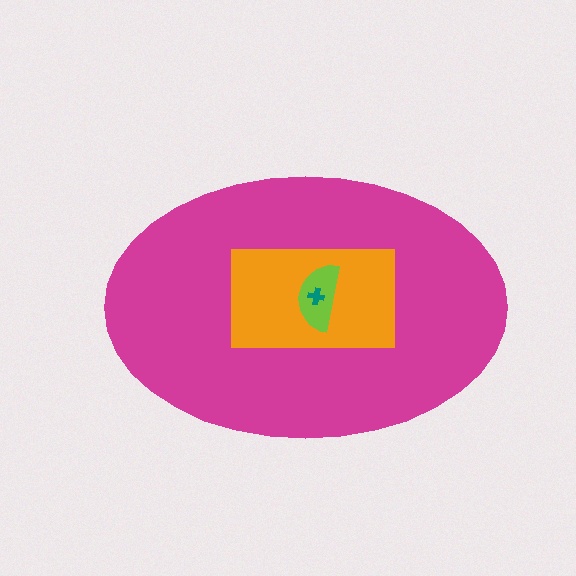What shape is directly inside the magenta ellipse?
The orange rectangle.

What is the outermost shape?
The magenta ellipse.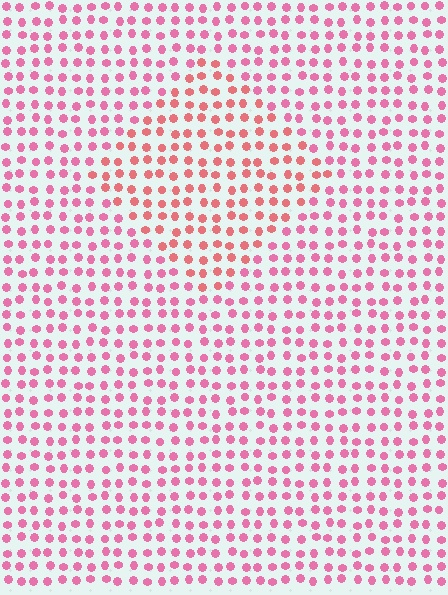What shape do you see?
I see a diamond.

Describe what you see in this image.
The image is filled with small pink elements in a uniform arrangement. A diamond-shaped region is visible where the elements are tinted to a slightly different hue, forming a subtle color boundary.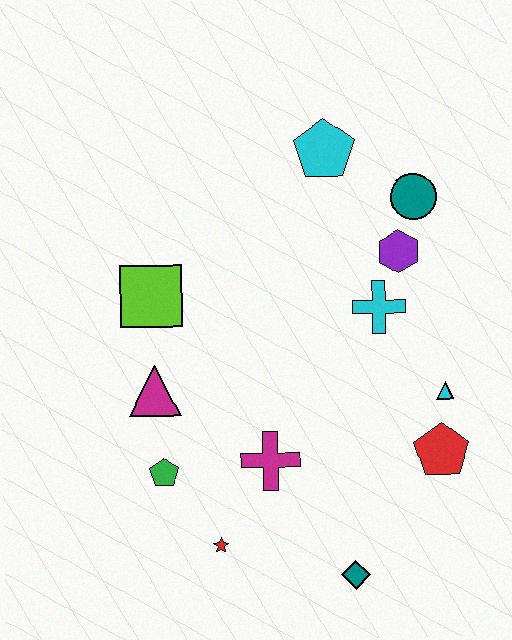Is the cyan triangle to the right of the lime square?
Yes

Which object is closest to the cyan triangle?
The red pentagon is closest to the cyan triangle.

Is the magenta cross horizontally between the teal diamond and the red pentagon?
No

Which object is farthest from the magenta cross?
The cyan pentagon is farthest from the magenta cross.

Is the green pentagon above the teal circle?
No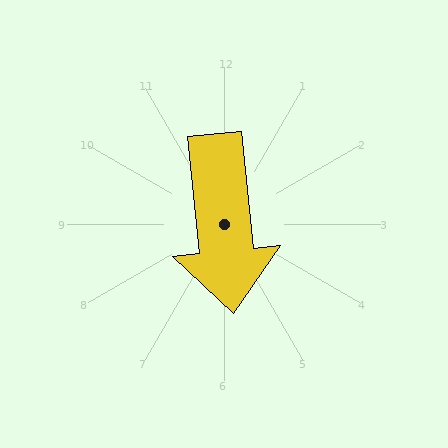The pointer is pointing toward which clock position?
Roughly 6 o'clock.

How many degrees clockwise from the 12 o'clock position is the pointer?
Approximately 174 degrees.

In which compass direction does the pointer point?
South.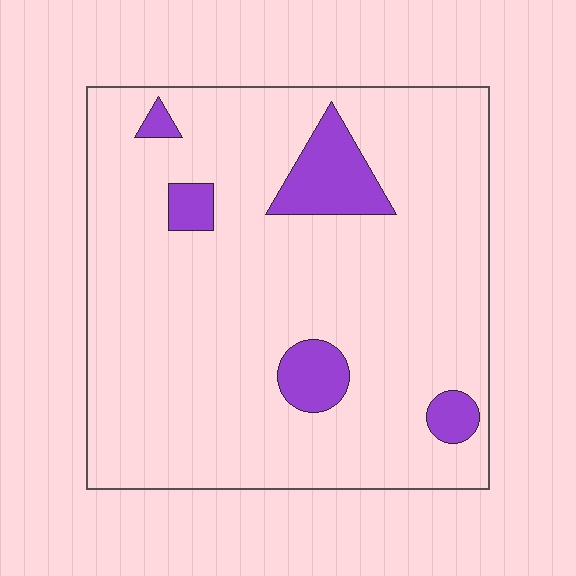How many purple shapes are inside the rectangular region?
5.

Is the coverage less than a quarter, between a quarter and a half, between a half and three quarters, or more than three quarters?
Less than a quarter.